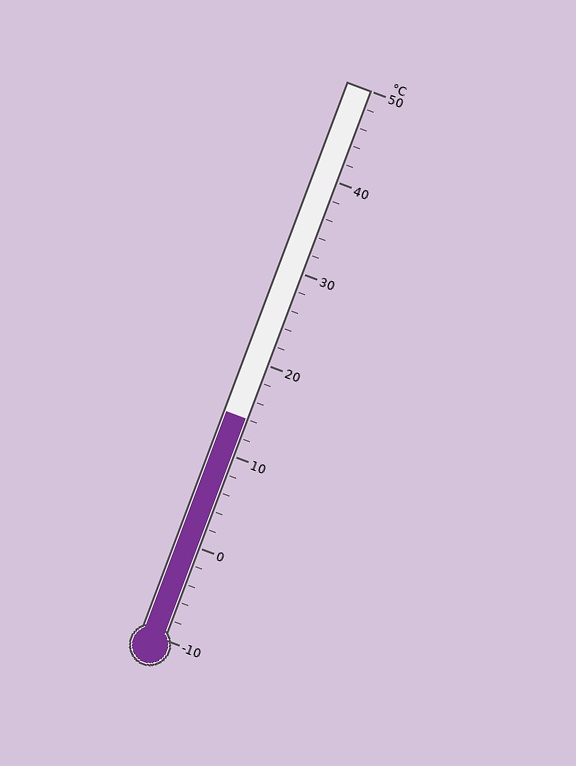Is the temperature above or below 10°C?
The temperature is above 10°C.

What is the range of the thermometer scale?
The thermometer scale ranges from -10°C to 50°C.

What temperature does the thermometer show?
The thermometer shows approximately 14°C.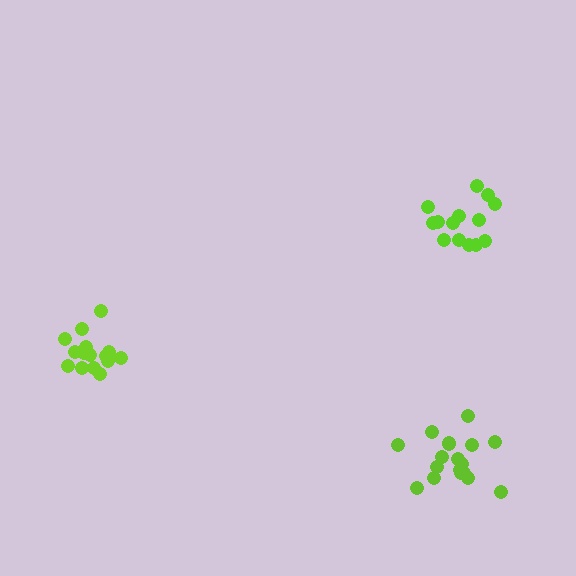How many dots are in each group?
Group 1: 15 dots, Group 2: 14 dots, Group 3: 17 dots (46 total).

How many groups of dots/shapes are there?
There are 3 groups.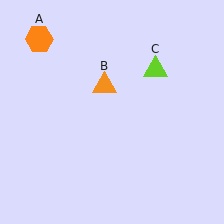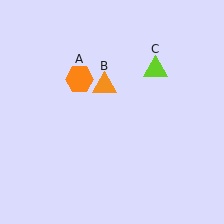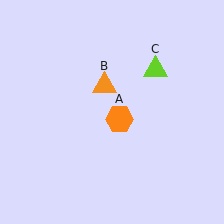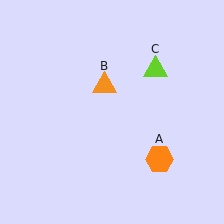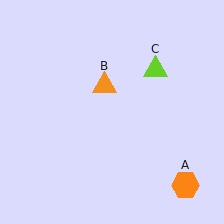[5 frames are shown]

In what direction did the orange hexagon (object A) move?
The orange hexagon (object A) moved down and to the right.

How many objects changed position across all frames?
1 object changed position: orange hexagon (object A).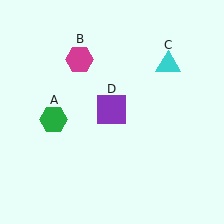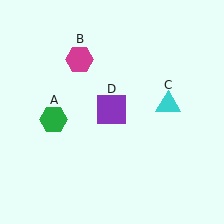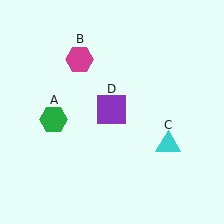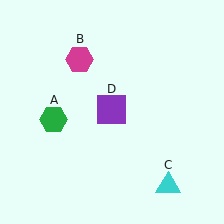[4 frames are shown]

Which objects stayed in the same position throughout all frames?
Green hexagon (object A) and magenta hexagon (object B) and purple square (object D) remained stationary.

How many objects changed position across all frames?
1 object changed position: cyan triangle (object C).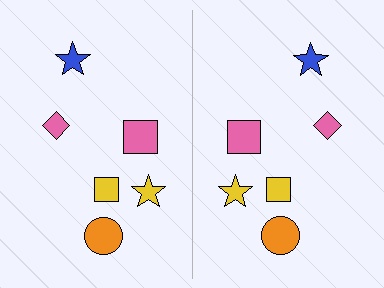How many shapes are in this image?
There are 12 shapes in this image.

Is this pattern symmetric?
Yes, this pattern has bilateral (reflection) symmetry.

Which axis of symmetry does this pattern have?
The pattern has a vertical axis of symmetry running through the center of the image.